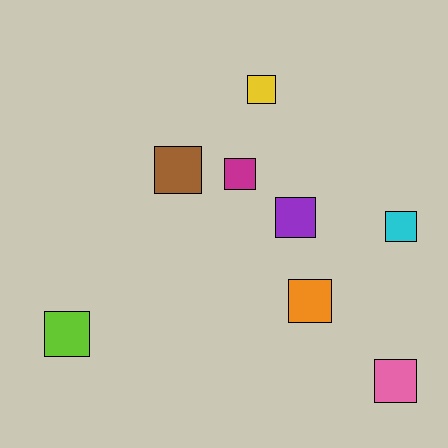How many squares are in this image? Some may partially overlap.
There are 8 squares.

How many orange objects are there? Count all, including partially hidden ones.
There is 1 orange object.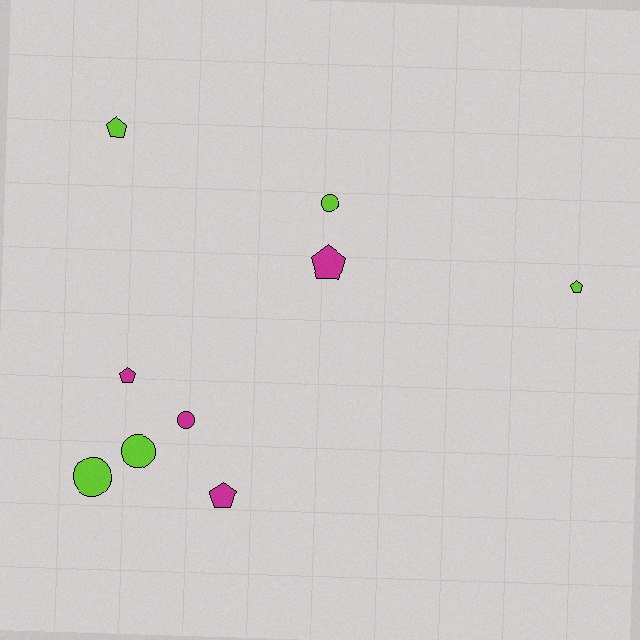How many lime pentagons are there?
There are 2 lime pentagons.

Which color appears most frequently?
Lime, with 5 objects.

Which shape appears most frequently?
Pentagon, with 5 objects.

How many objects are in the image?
There are 9 objects.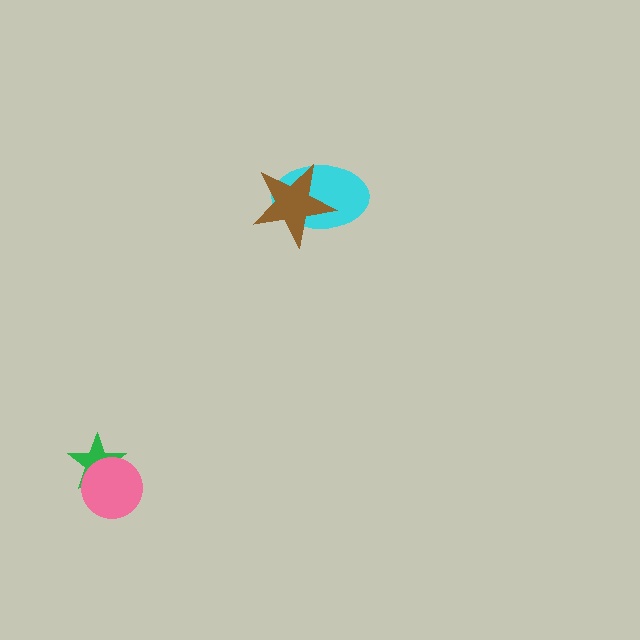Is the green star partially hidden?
Yes, it is partially covered by another shape.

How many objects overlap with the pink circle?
1 object overlaps with the pink circle.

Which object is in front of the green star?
The pink circle is in front of the green star.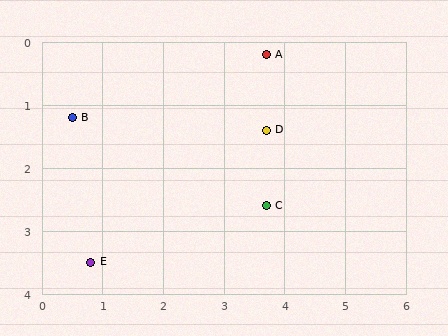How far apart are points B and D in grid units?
Points B and D are about 3.2 grid units apart.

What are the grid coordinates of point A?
Point A is at approximately (3.7, 0.2).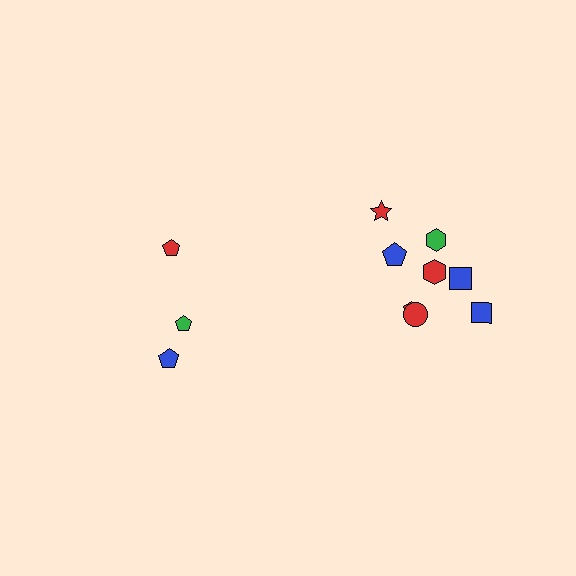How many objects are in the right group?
There are 8 objects.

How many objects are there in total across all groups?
There are 11 objects.